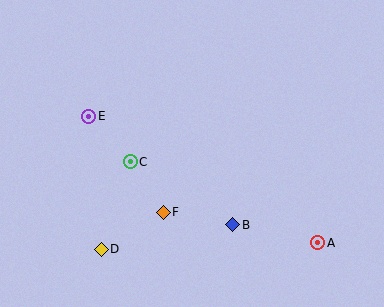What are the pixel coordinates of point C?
Point C is at (130, 162).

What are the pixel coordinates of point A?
Point A is at (318, 243).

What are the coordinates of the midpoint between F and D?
The midpoint between F and D is at (132, 231).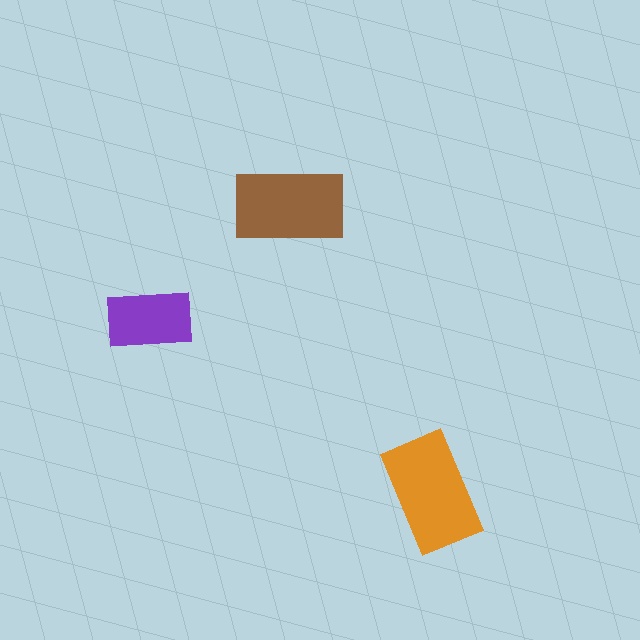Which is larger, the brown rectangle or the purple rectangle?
The brown one.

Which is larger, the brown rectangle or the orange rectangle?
The orange one.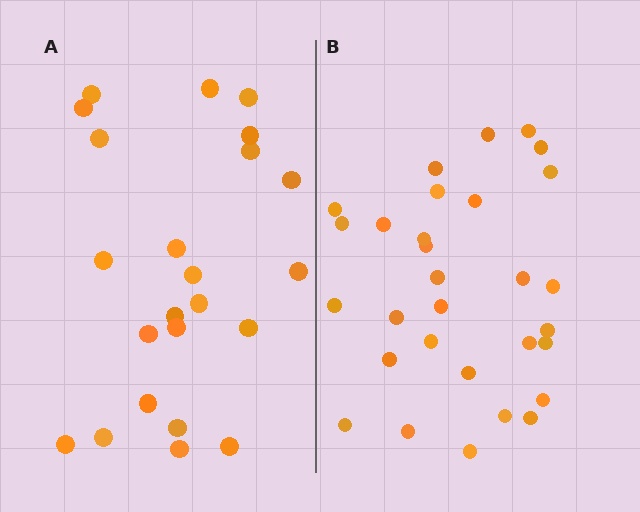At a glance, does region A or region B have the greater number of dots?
Region B (the right region) has more dots.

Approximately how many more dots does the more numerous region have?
Region B has roughly 8 or so more dots than region A.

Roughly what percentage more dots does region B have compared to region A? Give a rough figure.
About 30% more.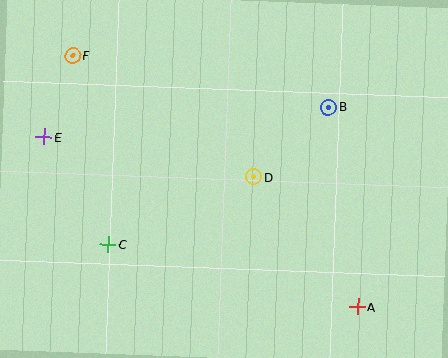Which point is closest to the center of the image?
Point D at (254, 177) is closest to the center.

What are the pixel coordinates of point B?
Point B is at (329, 107).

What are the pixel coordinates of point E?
Point E is at (44, 137).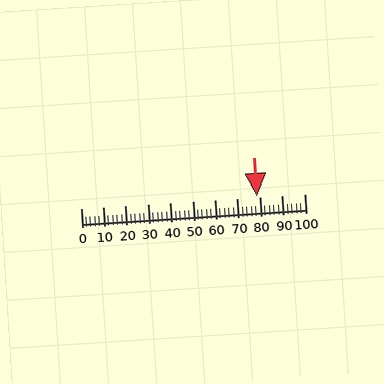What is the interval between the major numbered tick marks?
The major tick marks are spaced 10 units apart.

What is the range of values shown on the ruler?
The ruler shows values from 0 to 100.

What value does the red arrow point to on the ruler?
The red arrow points to approximately 79.